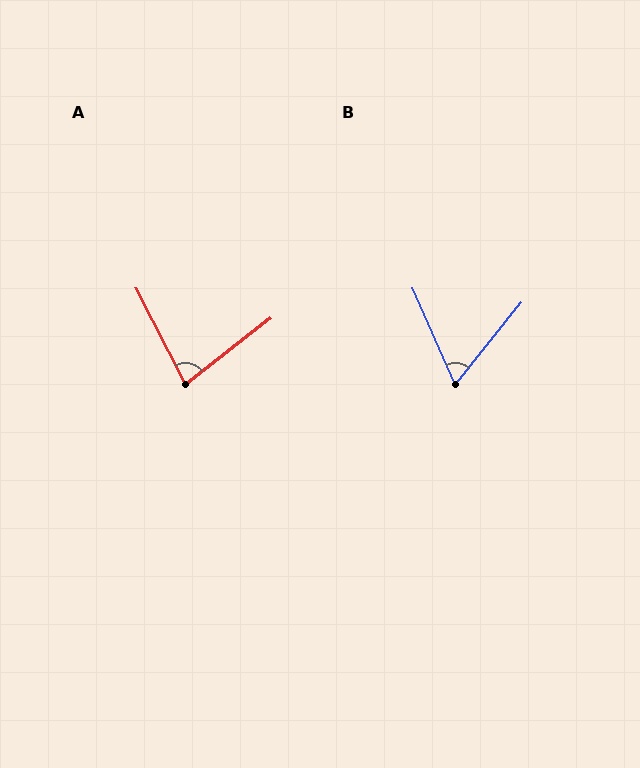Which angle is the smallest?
B, at approximately 62 degrees.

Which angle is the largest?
A, at approximately 79 degrees.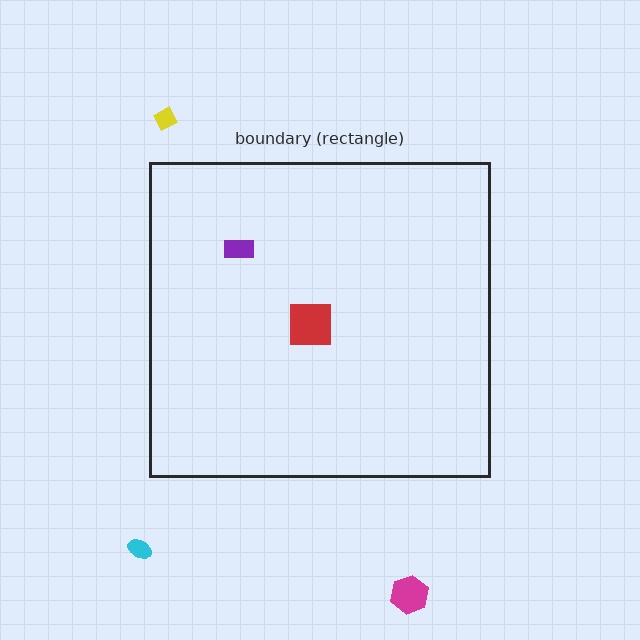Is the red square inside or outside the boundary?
Inside.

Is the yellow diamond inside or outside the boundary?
Outside.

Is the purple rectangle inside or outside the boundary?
Inside.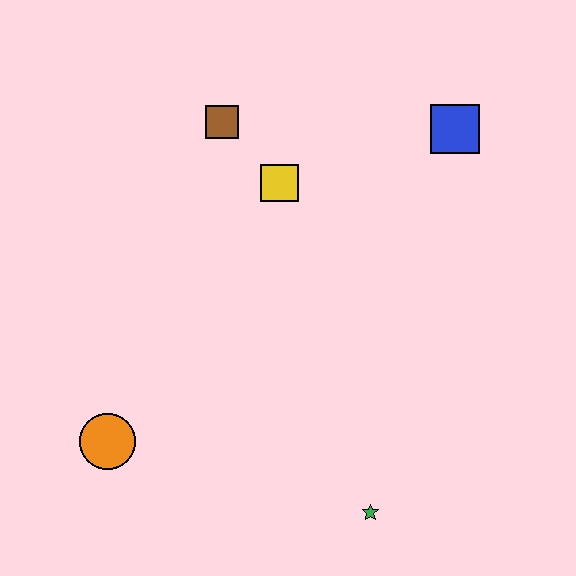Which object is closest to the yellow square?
The brown square is closest to the yellow square.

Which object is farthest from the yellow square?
The green star is farthest from the yellow square.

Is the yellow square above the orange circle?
Yes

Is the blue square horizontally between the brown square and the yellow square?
No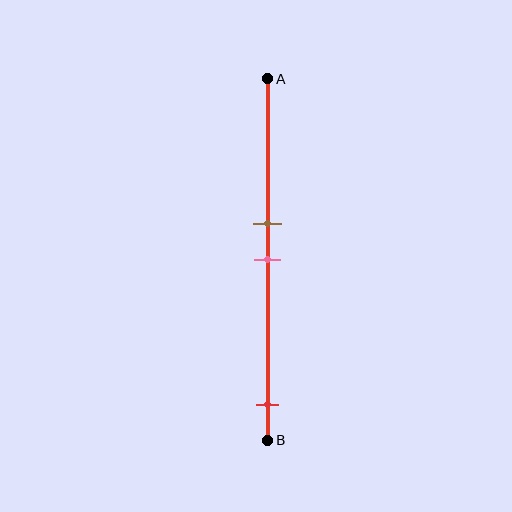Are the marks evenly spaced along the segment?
No, the marks are not evenly spaced.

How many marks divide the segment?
There are 3 marks dividing the segment.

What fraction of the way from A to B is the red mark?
The red mark is approximately 90% (0.9) of the way from A to B.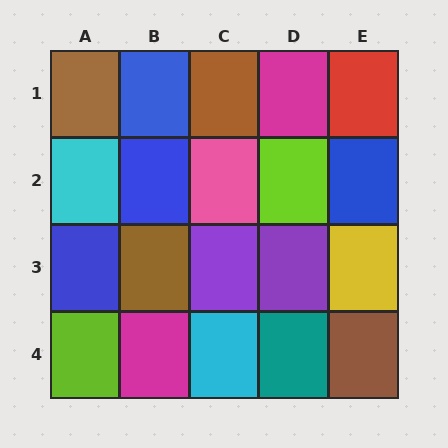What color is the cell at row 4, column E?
Brown.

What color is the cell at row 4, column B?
Magenta.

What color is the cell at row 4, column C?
Cyan.